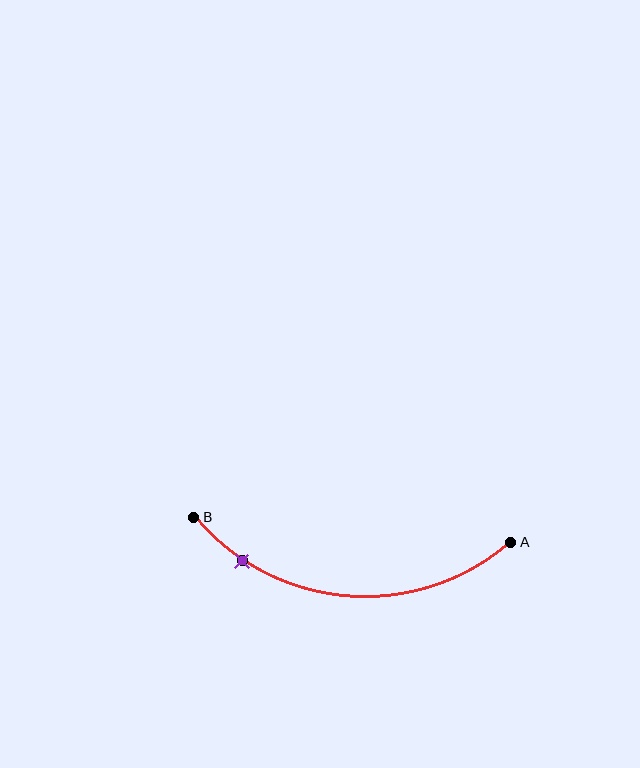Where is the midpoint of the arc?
The arc midpoint is the point on the curve farthest from the straight line joining A and B. It sits below that line.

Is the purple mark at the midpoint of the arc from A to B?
No. The purple mark lies on the arc but is closer to endpoint B. The arc midpoint would be at the point on the curve equidistant along the arc from both A and B.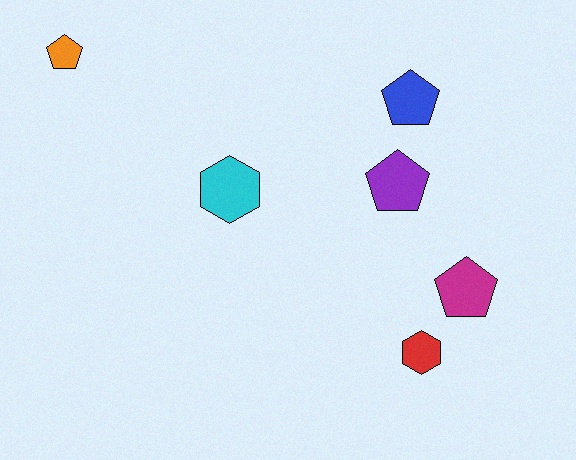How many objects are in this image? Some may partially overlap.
There are 6 objects.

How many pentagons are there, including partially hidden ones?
There are 4 pentagons.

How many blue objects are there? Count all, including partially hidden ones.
There is 1 blue object.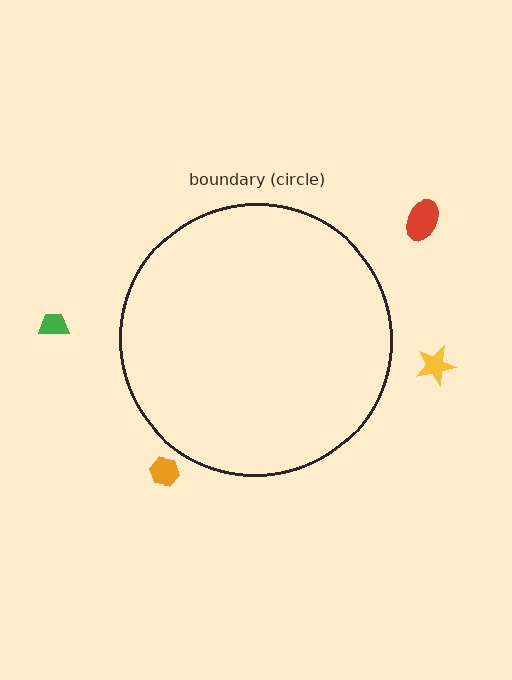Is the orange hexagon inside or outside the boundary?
Outside.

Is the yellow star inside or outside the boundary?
Outside.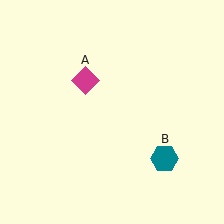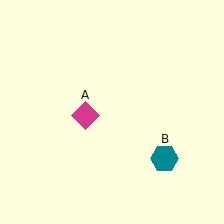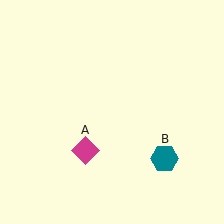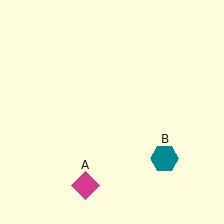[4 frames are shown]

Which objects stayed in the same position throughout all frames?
Teal hexagon (object B) remained stationary.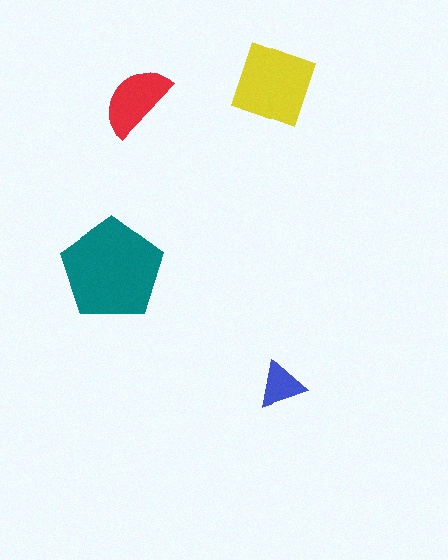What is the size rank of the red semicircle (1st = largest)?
3rd.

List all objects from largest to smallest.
The teal pentagon, the yellow square, the red semicircle, the blue triangle.